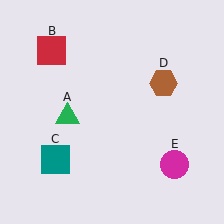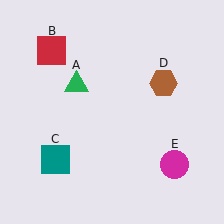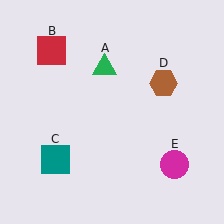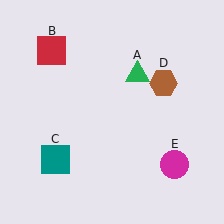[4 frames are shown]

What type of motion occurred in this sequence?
The green triangle (object A) rotated clockwise around the center of the scene.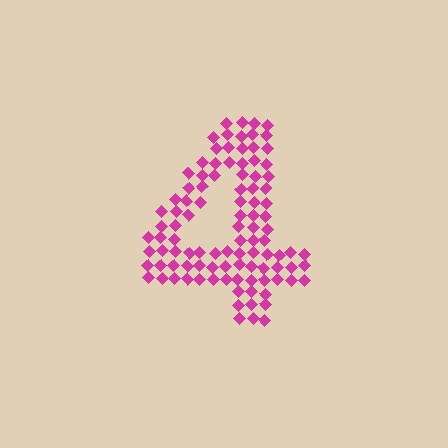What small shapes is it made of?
It is made of small diamonds.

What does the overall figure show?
The overall figure shows the digit 4.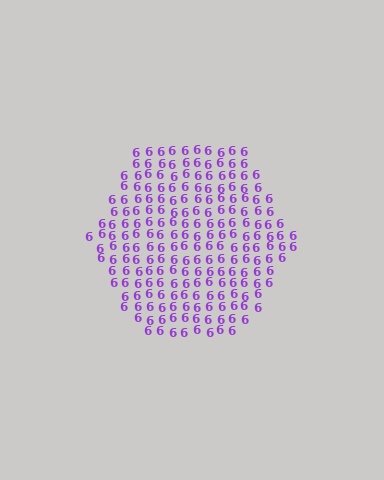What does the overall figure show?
The overall figure shows a hexagon.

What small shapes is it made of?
It is made of small digit 6's.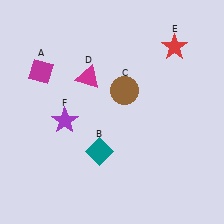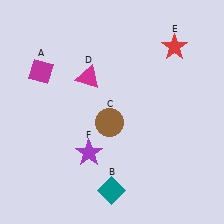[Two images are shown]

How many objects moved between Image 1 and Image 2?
3 objects moved between the two images.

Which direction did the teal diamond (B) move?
The teal diamond (B) moved down.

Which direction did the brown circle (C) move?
The brown circle (C) moved down.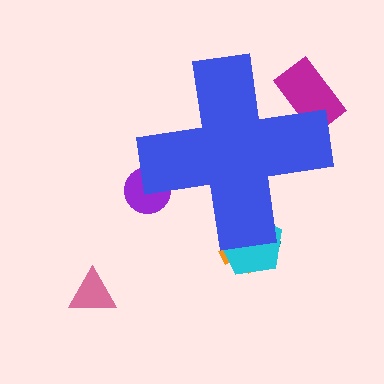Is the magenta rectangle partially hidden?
Yes, the magenta rectangle is partially hidden behind the blue cross.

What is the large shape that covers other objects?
A blue cross.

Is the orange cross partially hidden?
Yes, the orange cross is partially hidden behind the blue cross.